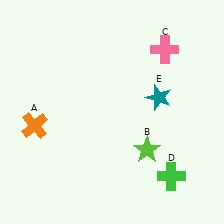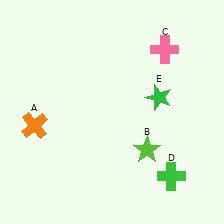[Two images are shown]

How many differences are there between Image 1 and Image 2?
There is 1 difference between the two images.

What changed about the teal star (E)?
In Image 1, E is teal. In Image 2, it changed to green.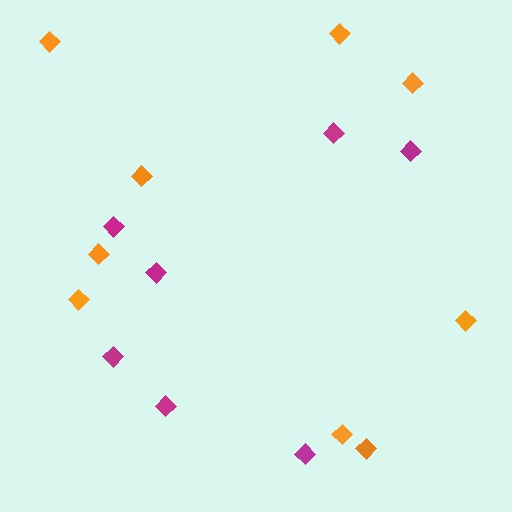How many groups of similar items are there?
There are 2 groups: one group of magenta diamonds (7) and one group of orange diamonds (9).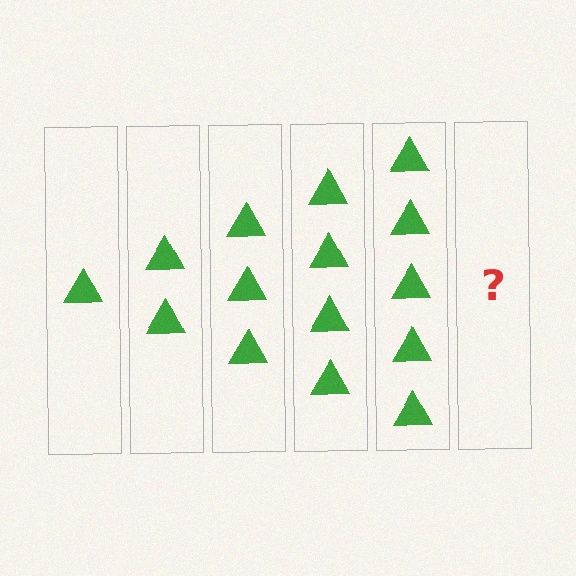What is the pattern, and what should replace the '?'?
The pattern is that each step adds one more triangle. The '?' should be 6 triangles.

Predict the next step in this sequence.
The next step is 6 triangles.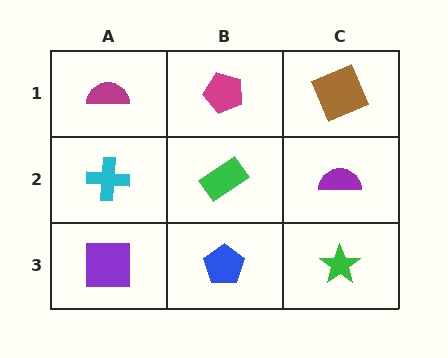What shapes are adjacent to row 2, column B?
A magenta pentagon (row 1, column B), a blue pentagon (row 3, column B), a cyan cross (row 2, column A), a purple semicircle (row 2, column C).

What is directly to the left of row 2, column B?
A cyan cross.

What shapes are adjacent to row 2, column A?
A magenta semicircle (row 1, column A), a purple square (row 3, column A), a green rectangle (row 2, column B).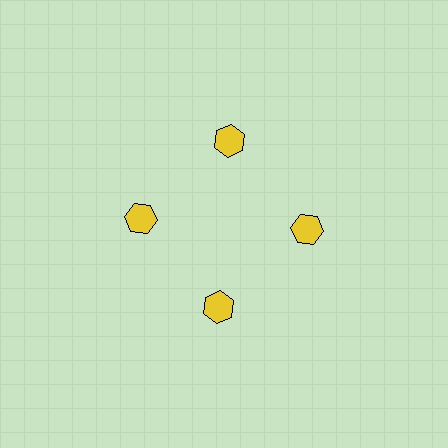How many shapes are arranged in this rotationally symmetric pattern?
There are 4 shapes, arranged in 4 groups of 1.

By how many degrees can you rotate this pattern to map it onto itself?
The pattern maps onto itself every 90 degrees of rotation.